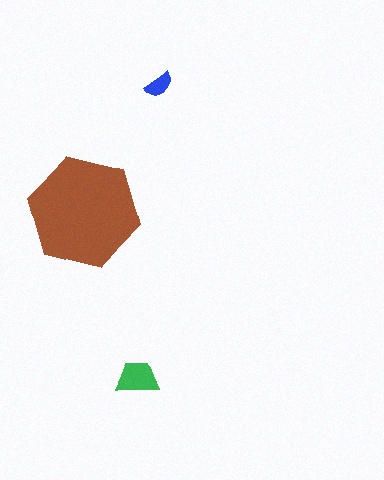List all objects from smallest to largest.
The blue semicircle, the green trapezoid, the brown hexagon.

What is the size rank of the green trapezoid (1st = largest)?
2nd.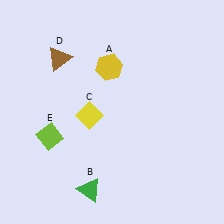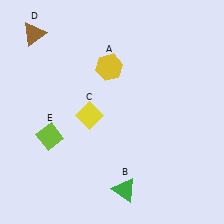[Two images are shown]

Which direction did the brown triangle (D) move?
The brown triangle (D) moved left.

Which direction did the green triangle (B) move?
The green triangle (B) moved right.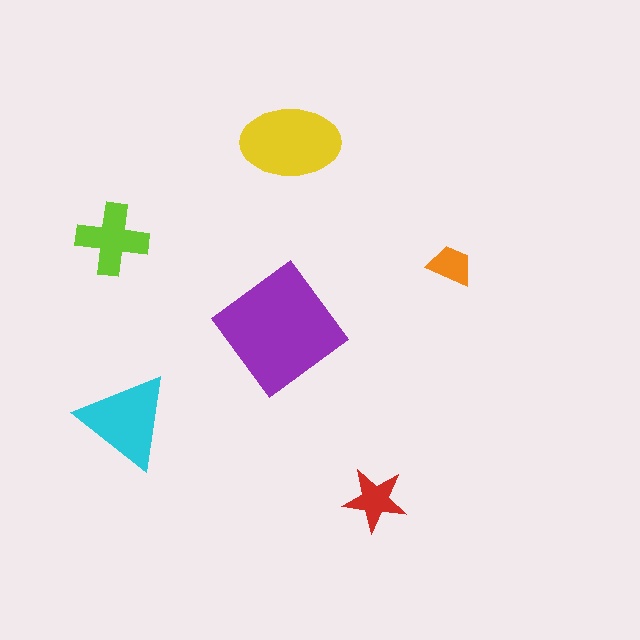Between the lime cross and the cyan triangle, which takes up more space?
The cyan triangle.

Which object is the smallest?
The orange trapezoid.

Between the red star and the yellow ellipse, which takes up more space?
The yellow ellipse.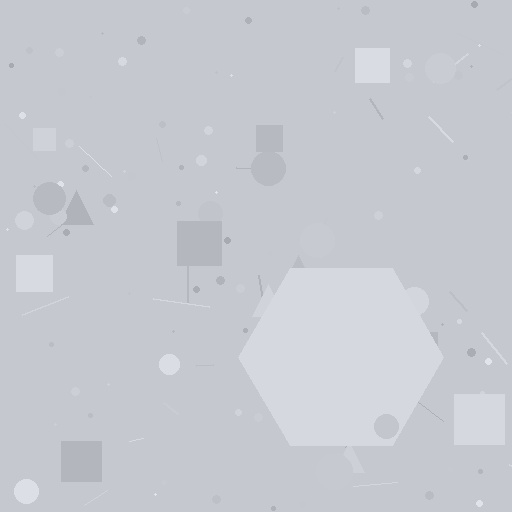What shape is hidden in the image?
A hexagon is hidden in the image.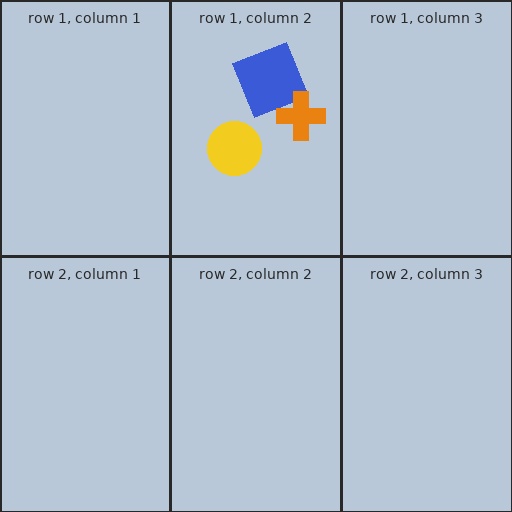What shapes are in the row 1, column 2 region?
The yellow circle, the blue square, the orange cross.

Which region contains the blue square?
The row 1, column 2 region.